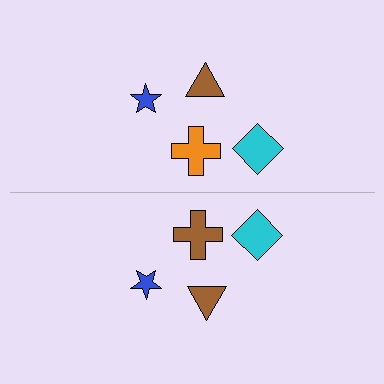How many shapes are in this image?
There are 8 shapes in this image.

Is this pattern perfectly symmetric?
No, the pattern is not perfectly symmetric. The brown cross on the bottom side breaks the symmetry — its mirror counterpart is orange.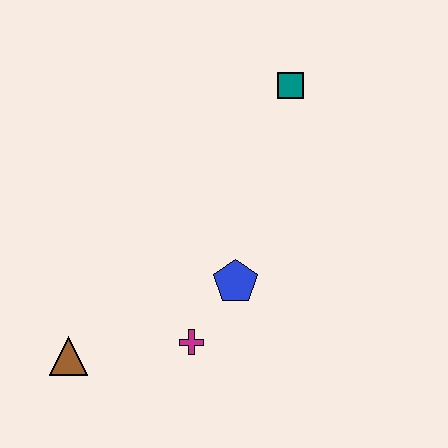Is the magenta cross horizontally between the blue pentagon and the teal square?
No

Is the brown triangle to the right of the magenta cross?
No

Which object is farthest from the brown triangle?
The teal square is farthest from the brown triangle.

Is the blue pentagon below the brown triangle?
No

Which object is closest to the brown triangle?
The magenta cross is closest to the brown triangle.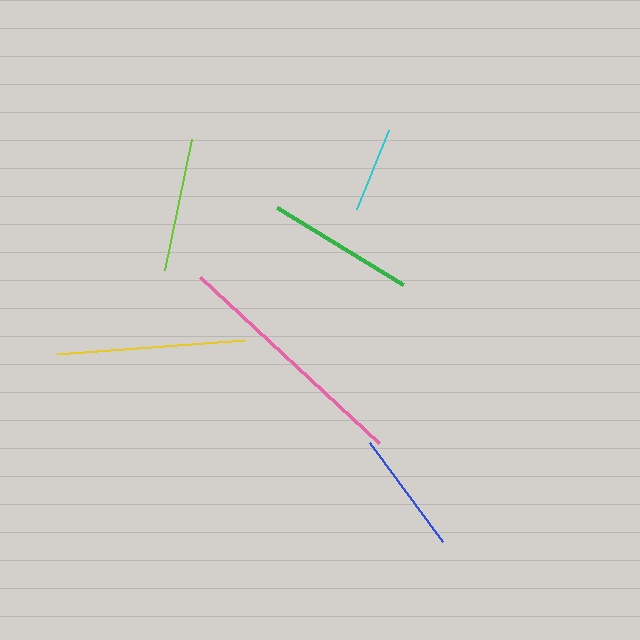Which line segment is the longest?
The pink line is the longest at approximately 245 pixels.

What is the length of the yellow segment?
The yellow segment is approximately 188 pixels long.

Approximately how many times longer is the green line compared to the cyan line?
The green line is approximately 1.7 times the length of the cyan line.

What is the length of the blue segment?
The blue segment is approximately 123 pixels long.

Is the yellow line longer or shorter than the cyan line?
The yellow line is longer than the cyan line.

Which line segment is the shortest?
The cyan line is the shortest at approximately 85 pixels.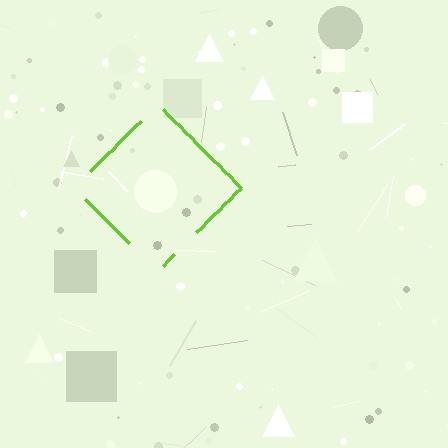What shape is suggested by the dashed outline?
The dashed outline suggests a diamond.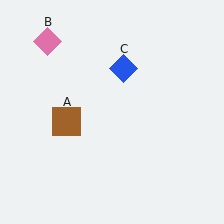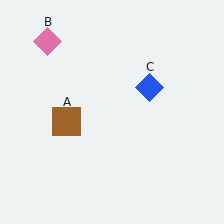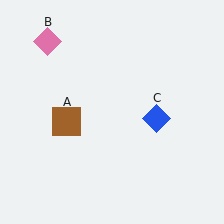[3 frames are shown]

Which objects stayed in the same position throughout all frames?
Brown square (object A) and pink diamond (object B) remained stationary.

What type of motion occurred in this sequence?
The blue diamond (object C) rotated clockwise around the center of the scene.